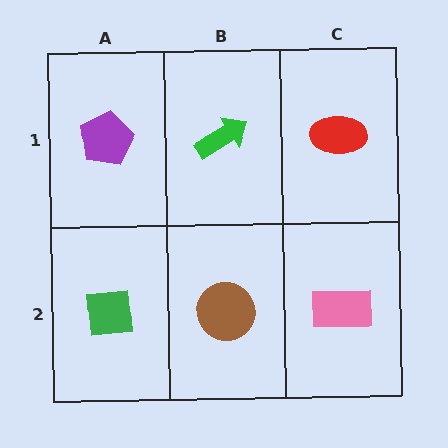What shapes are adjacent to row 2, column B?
A green arrow (row 1, column B), a green square (row 2, column A), a pink rectangle (row 2, column C).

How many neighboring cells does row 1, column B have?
3.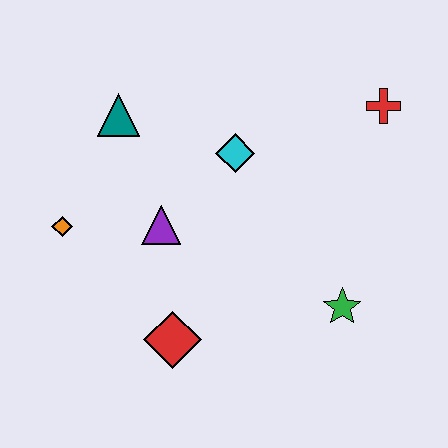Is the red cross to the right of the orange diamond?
Yes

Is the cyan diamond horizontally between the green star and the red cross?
No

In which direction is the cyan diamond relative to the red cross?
The cyan diamond is to the left of the red cross.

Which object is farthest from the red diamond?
The red cross is farthest from the red diamond.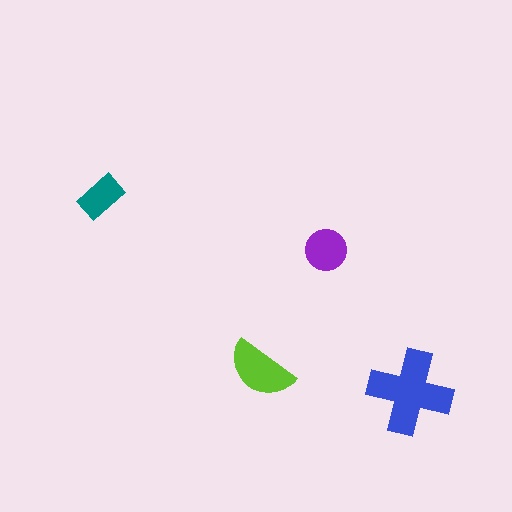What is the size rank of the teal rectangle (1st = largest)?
4th.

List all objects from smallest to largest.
The teal rectangle, the purple circle, the lime semicircle, the blue cross.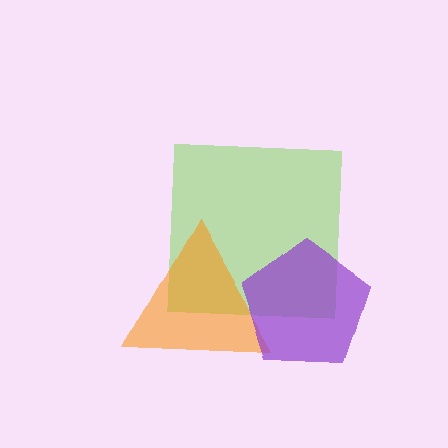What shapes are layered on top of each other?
The layered shapes are: a lime square, an orange triangle, a purple pentagon.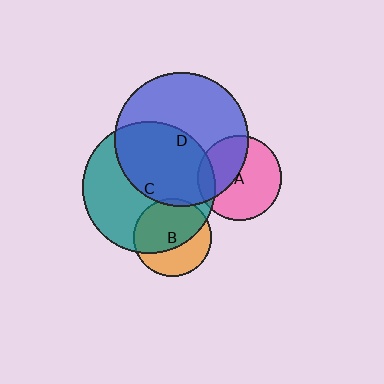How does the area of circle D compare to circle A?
Approximately 2.5 times.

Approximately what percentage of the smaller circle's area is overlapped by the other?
Approximately 40%.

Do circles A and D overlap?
Yes.